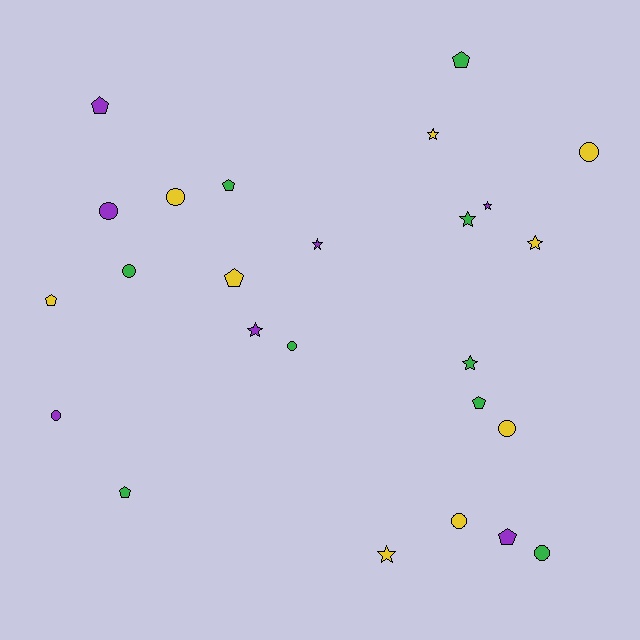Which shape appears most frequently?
Circle, with 9 objects.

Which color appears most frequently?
Yellow, with 9 objects.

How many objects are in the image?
There are 25 objects.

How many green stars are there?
There are 2 green stars.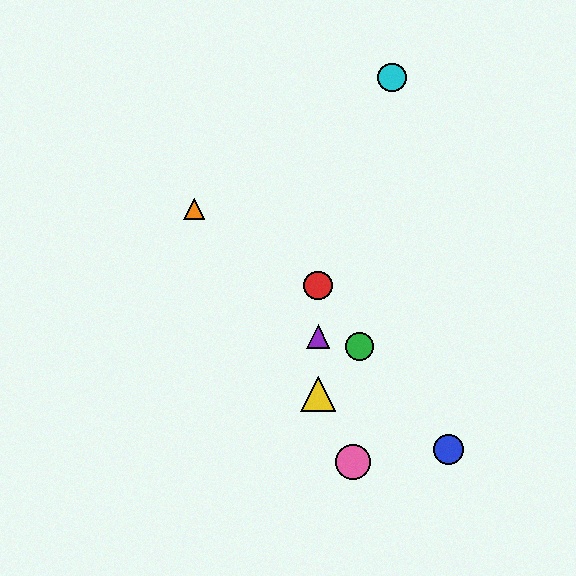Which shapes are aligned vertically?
The red circle, the yellow triangle, the purple triangle are aligned vertically.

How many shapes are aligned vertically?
3 shapes (the red circle, the yellow triangle, the purple triangle) are aligned vertically.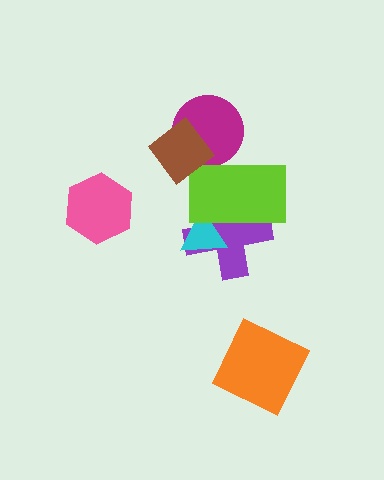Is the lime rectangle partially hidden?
Yes, it is partially covered by another shape.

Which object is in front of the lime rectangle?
The brown diamond is in front of the lime rectangle.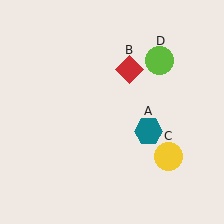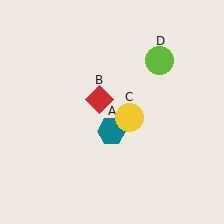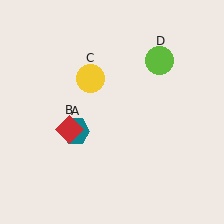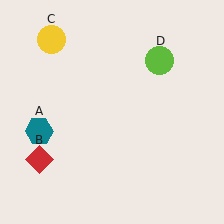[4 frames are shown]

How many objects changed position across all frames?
3 objects changed position: teal hexagon (object A), red diamond (object B), yellow circle (object C).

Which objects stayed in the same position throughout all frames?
Lime circle (object D) remained stationary.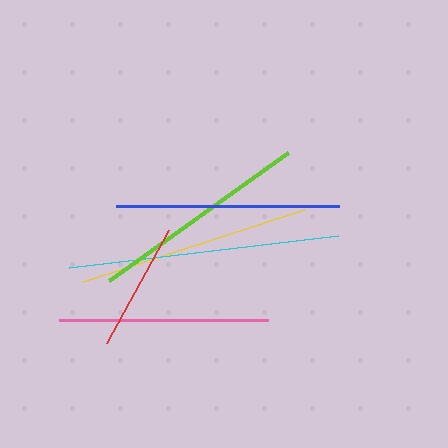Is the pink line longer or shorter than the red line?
The pink line is longer than the red line.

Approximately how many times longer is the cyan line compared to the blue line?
The cyan line is approximately 1.2 times the length of the blue line.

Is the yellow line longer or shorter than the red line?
The yellow line is longer than the red line.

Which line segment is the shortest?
The red line is the shortest at approximately 129 pixels.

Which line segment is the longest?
The cyan line is the longest at approximately 271 pixels.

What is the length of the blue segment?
The blue segment is approximately 223 pixels long.